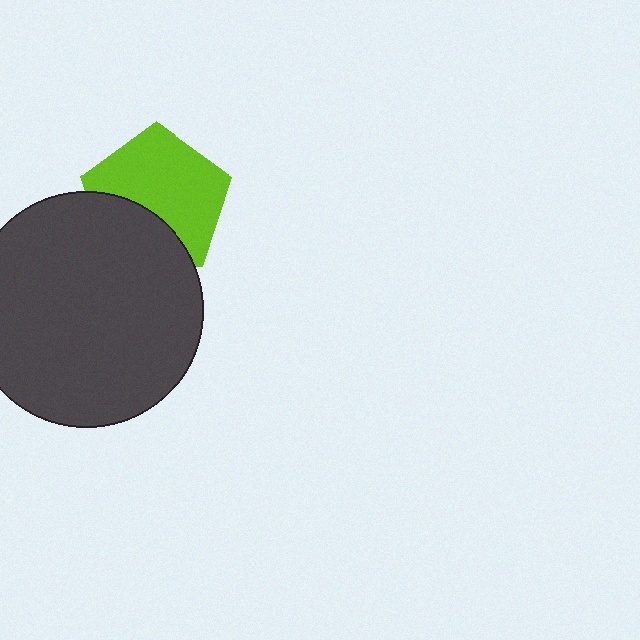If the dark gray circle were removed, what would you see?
You would see the complete lime pentagon.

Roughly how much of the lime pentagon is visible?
Most of it is visible (roughly 66%).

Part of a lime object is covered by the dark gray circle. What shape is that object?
It is a pentagon.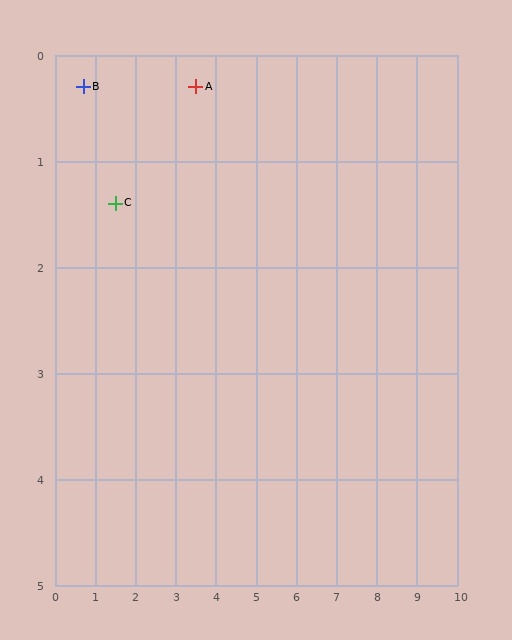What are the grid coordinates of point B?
Point B is at approximately (0.7, 0.3).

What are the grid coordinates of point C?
Point C is at approximately (1.5, 1.4).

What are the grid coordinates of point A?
Point A is at approximately (3.5, 0.3).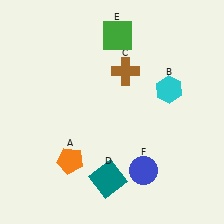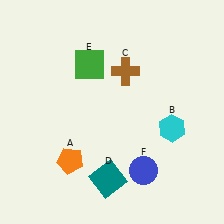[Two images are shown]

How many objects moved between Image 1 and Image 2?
2 objects moved between the two images.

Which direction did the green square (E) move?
The green square (E) moved down.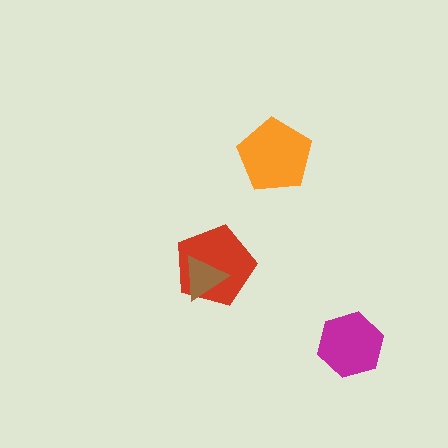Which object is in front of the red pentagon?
The brown triangle is in front of the red pentagon.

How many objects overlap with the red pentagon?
1 object overlaps with the red pentagon.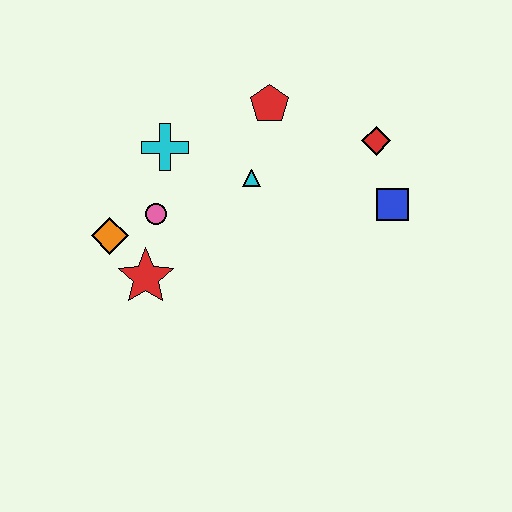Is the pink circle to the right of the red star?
Yes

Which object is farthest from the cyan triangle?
The orange diamond is farthest from the cyan triangle.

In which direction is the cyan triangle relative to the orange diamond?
The cyan triangle is to the right of the orange diamond.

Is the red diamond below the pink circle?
No